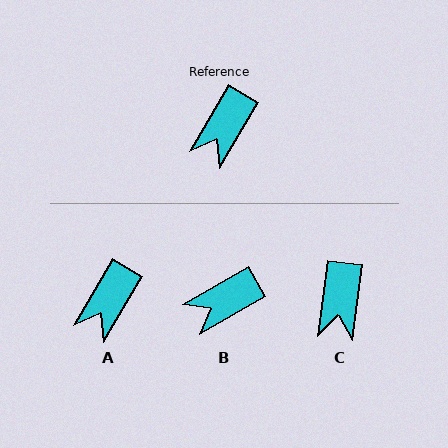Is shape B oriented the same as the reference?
No, it is off by about 30 degrees.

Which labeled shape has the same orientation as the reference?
A.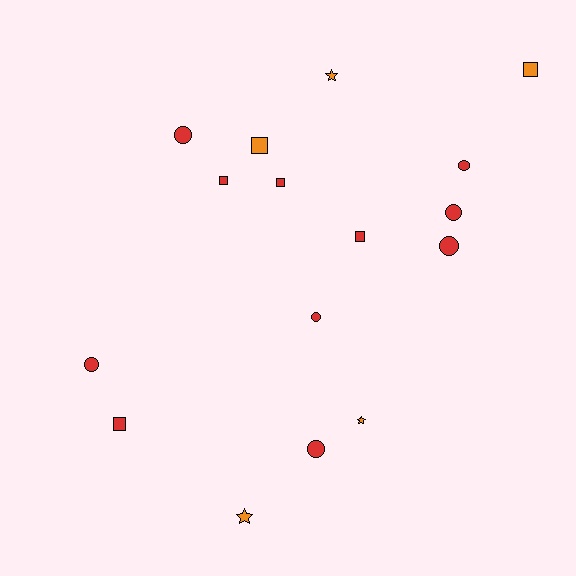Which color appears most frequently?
Red, with 11 objects.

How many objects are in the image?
There are 16 objects.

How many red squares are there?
There are 4 red squares.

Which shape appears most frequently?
Circle, with 7 objects.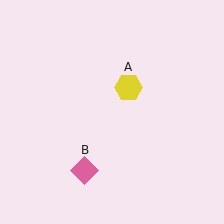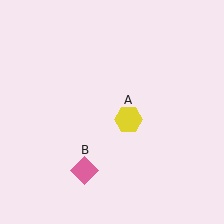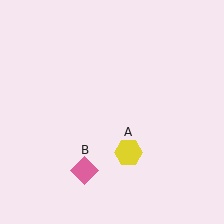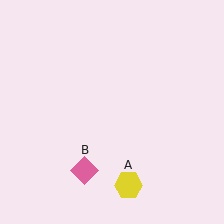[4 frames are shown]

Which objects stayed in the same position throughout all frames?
Pink diamond (object B) remained stationary.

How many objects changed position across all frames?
1 object changed position: yellow hexagon (object A).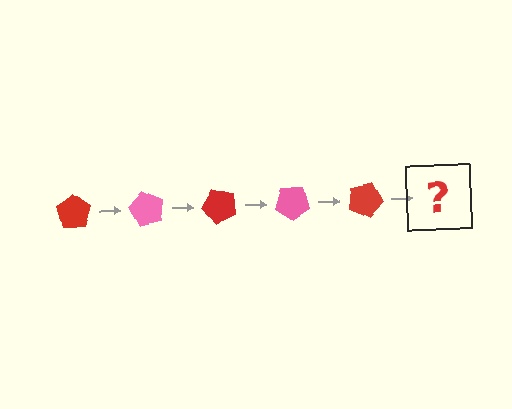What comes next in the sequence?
The next element should be a pink pentagon, rotated 300 degrees from the start.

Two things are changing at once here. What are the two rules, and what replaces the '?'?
The two rules are that it rotates 60 degrees each step and the color cycles through red and pink. The '?' should be a pink pentagon, rotated 300 degrees from the start.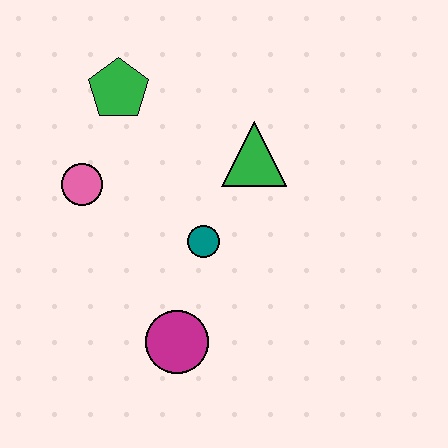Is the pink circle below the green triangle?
Yes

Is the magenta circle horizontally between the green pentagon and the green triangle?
Yes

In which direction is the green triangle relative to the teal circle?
The green triangle is above the teal circle.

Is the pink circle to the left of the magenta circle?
Yes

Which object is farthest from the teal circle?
The green pentagon is farthest from the teal circle.